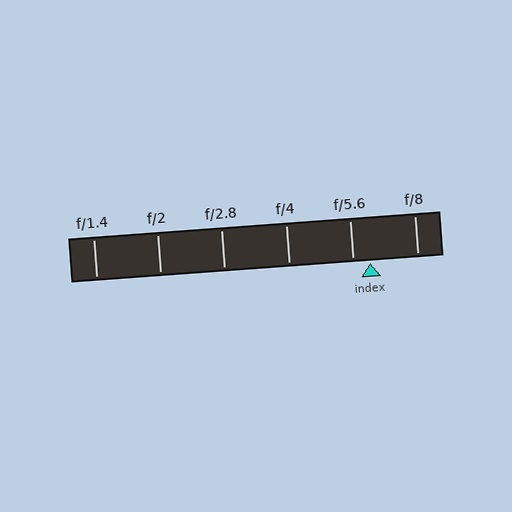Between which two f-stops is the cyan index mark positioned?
The index mark is between f/5.6 and f/8.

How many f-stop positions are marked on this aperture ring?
There are 6 f-stop positions marked.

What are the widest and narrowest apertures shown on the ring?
The widest aperture shown is f/1.4 and the narrowest is f/8.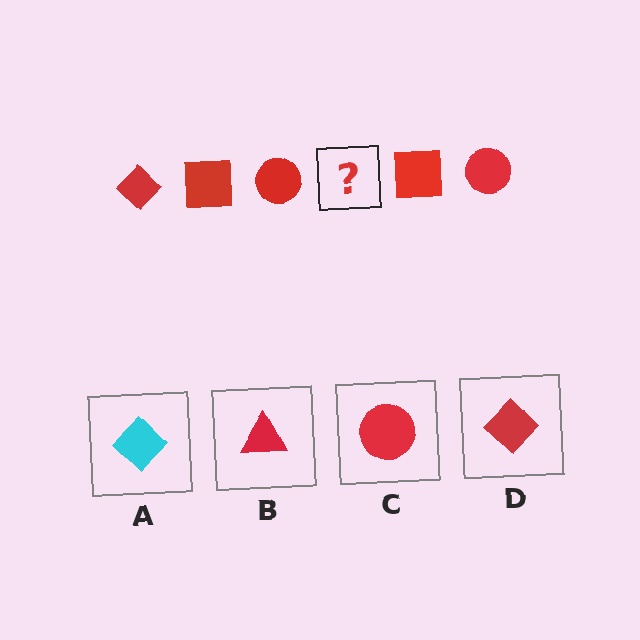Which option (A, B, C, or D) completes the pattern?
D.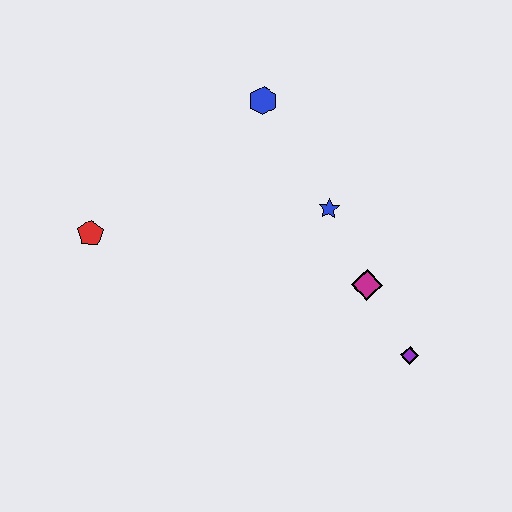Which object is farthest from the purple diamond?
The red pentagon is farthest from the purple diamond.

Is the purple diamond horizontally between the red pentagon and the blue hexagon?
No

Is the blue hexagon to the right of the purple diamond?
No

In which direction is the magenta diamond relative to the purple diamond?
The magenta diamond is above the purple diamond.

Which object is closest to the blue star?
The magenta diamond is closest to the blue star.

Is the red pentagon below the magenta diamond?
No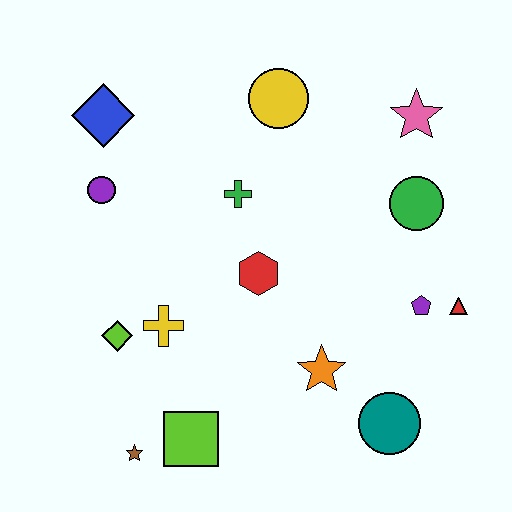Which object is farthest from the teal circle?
The blue diamond is farthest from the teal circle.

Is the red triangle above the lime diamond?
Yes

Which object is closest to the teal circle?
The orange star is closest to the teal circle.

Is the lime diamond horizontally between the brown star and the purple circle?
Yes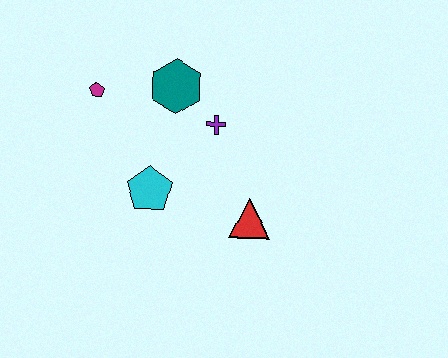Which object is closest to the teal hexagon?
The purple cross is closest to the teal hexagon.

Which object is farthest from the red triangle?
The magenta pentagon is farthest from the red triangle.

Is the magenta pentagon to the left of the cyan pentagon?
Yes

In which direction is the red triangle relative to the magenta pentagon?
The red triangle is to the right of the magenta pentagon.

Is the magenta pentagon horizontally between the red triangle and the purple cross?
No